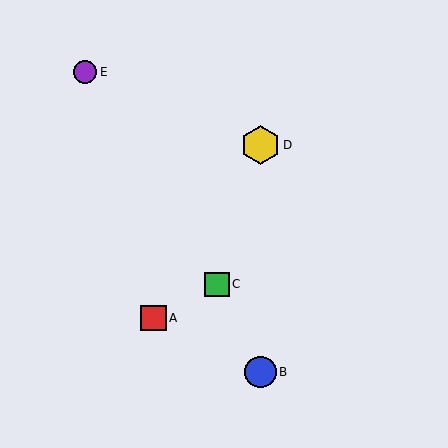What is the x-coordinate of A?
Object A is at x≈154.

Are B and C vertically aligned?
No, B is at x≈261 and C is at x≈217.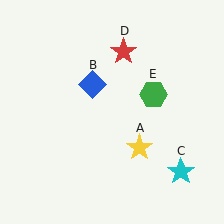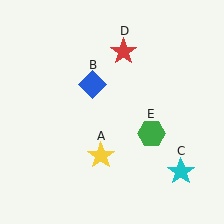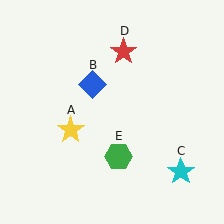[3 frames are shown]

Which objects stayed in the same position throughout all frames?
Blue diamond (object B) and cyan star (object C) and red star (object D) remained stationary.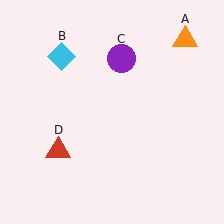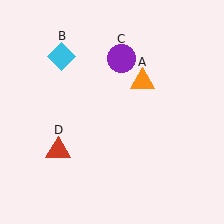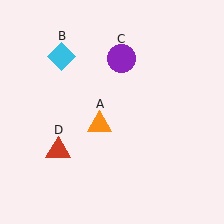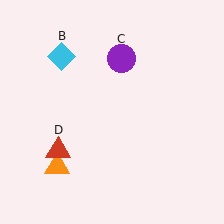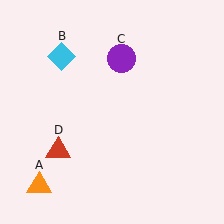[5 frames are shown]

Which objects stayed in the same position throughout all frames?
Cyan diamond (object B) and purple circle (object C) and red triangle (object D) remained stationary.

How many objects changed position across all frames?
1 object changed position: orange triangle (object A).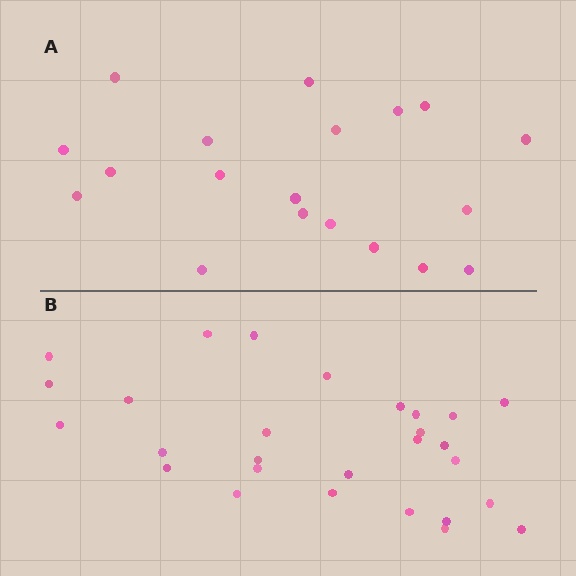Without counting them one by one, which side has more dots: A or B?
Region B (the bottom region) has more dots.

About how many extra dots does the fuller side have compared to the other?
Region B has roughly 8 or so more dots than region A.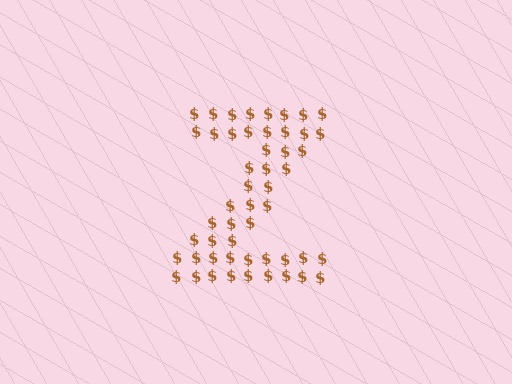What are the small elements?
The small elements are dollar signs.